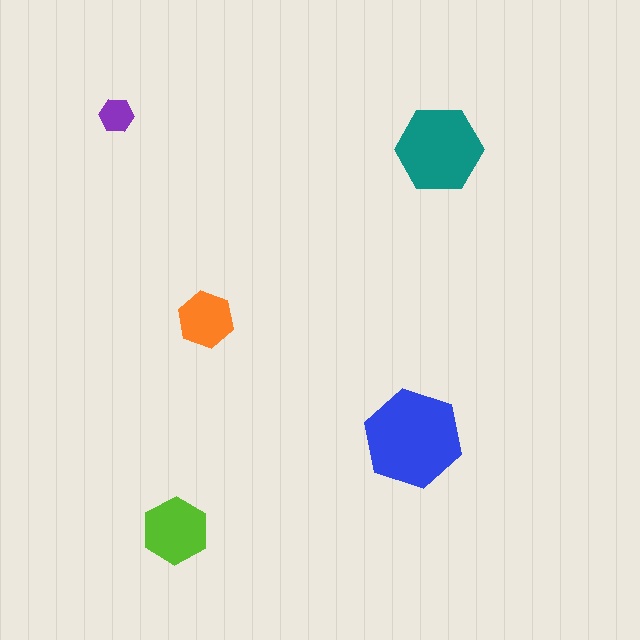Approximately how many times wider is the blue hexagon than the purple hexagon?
About 3 times wider.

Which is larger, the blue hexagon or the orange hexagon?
The blue one.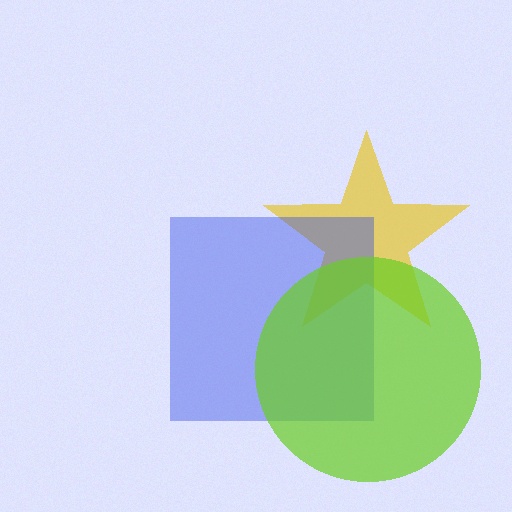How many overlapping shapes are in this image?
There are 3 overlapping shapes in the image.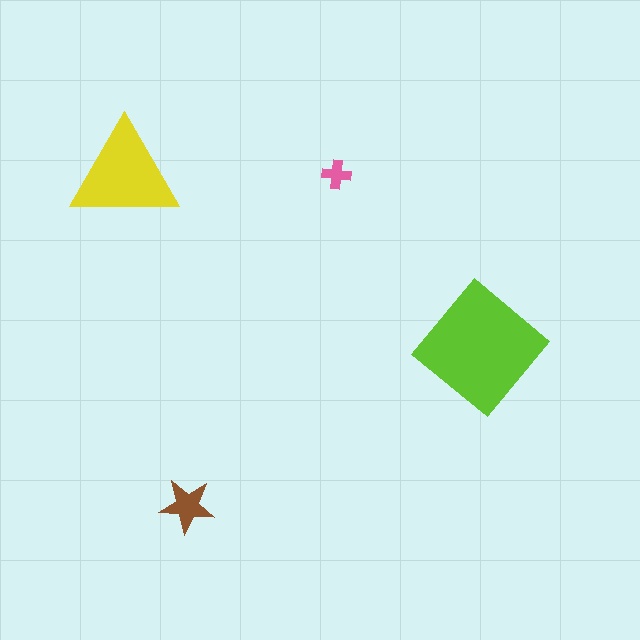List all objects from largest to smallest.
The lime diamond, the yellow triangle, the brown star, the pink cross.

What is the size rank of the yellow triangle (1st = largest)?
2nd.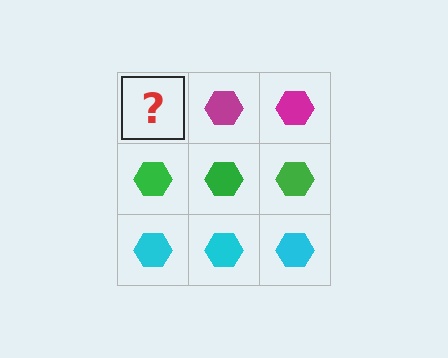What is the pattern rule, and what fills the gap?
The rule is that each row has a consistent color. The gap should be filled with a magenta hexagon.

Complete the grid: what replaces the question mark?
The question mark should be replaced with a magenta hexagon.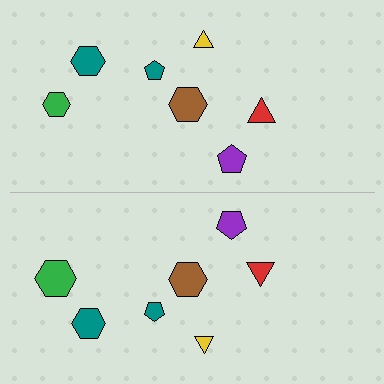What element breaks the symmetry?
The green hexagon on the bottom side has a different size than its mirror counterpart.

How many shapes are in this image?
There are 14 shapes in this image.